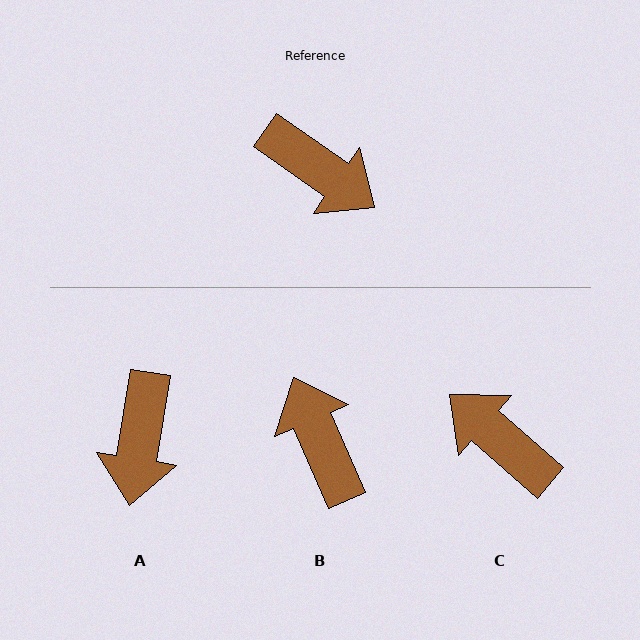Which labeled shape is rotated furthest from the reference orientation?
C, about 174 degrees away.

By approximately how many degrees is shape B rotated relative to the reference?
Approximately 149 degrees counter-clockwise.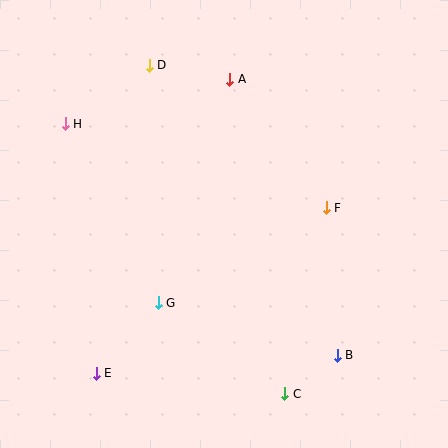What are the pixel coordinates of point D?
Point D is at (149, 65).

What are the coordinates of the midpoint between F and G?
The midpoint between F and G is at (242, 255).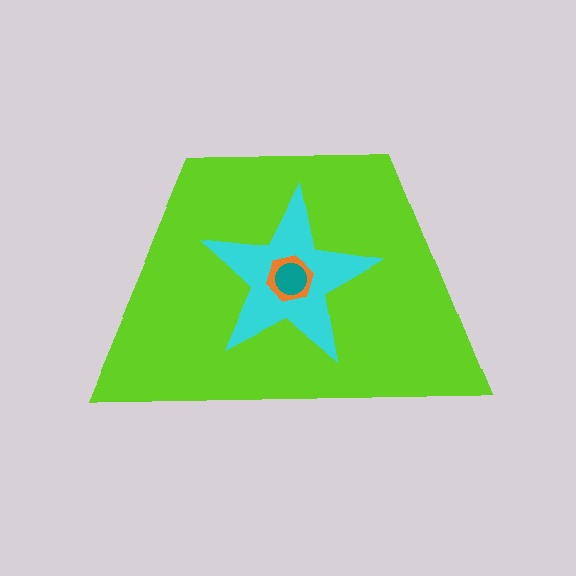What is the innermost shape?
The teal circle.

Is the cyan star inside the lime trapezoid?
Yes.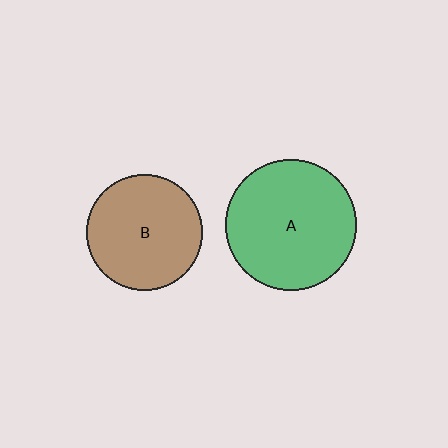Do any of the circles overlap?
No, none of the circles overlap.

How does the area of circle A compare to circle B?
Approximately 1.3 times.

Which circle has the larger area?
Circle A (green).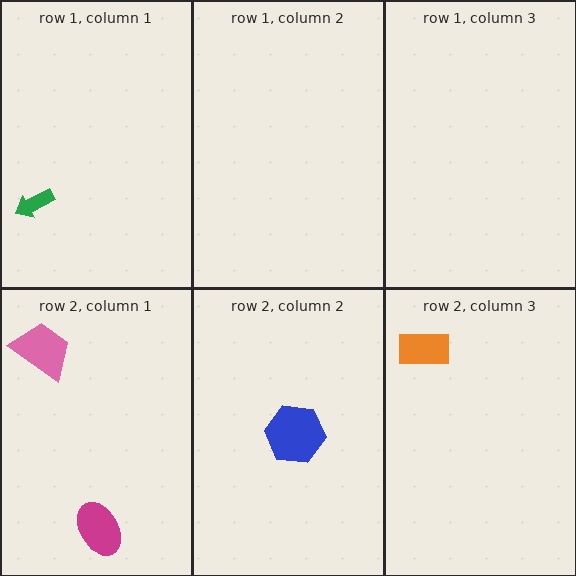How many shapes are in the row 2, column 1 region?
2.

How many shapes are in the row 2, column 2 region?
1.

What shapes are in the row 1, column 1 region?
The green arrow.